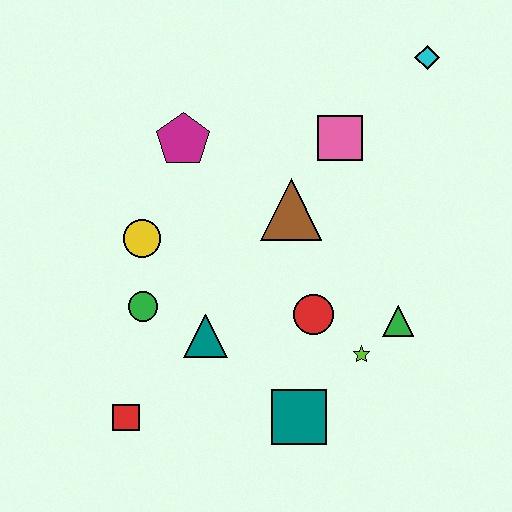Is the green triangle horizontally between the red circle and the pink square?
No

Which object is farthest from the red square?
The cyan diamond is farthest from the red square.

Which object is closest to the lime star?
The green triangle is closest to the lime star.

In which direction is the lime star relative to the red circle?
The lime star is to the right of the red circle.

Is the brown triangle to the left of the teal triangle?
No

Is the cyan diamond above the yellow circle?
Yes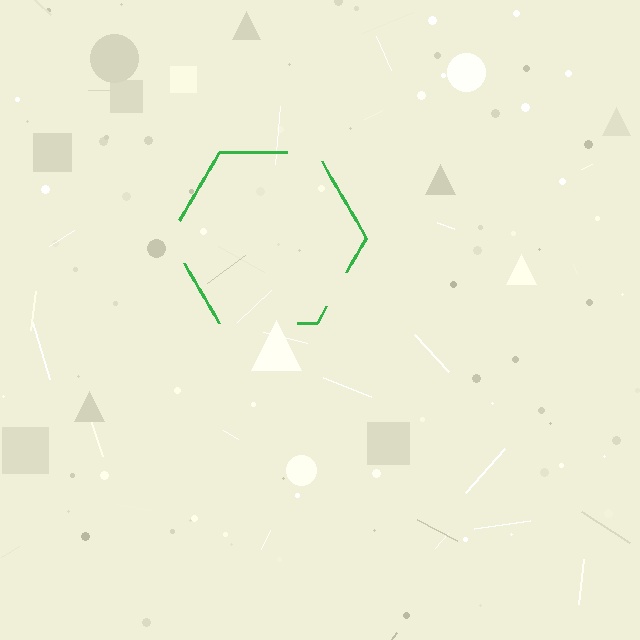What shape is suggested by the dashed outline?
The dashed outline suggests a hexagon.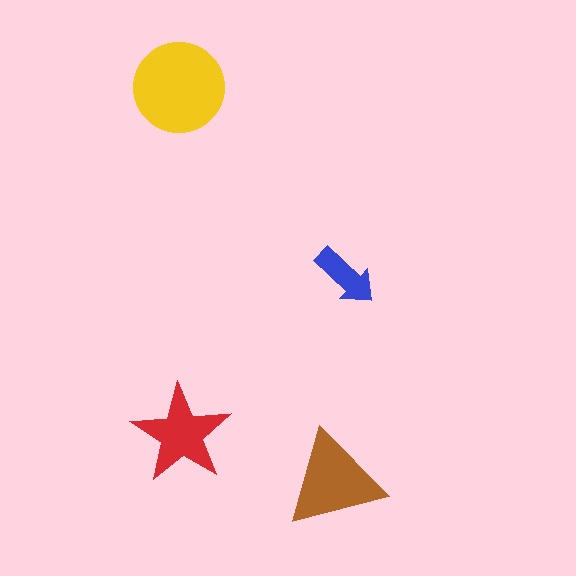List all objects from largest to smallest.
The yellow circle, the brown triangle, the red star, the blue arrow.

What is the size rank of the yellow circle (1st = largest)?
1st.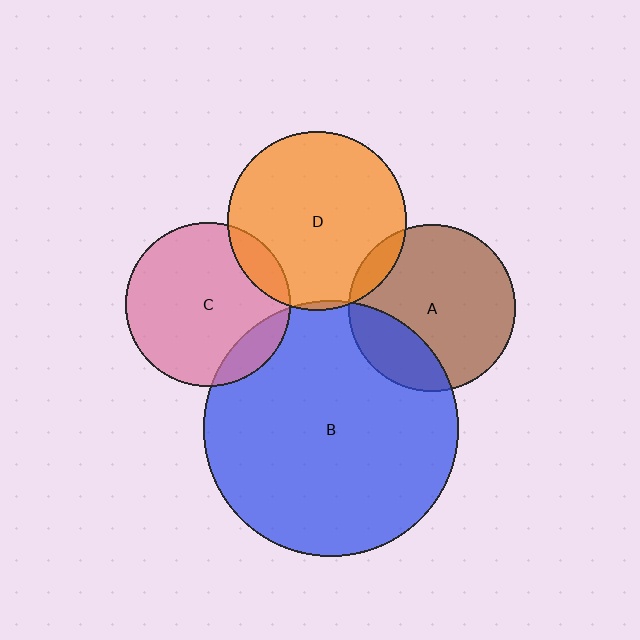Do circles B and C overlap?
Yes.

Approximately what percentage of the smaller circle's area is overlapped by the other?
Approximately 15%.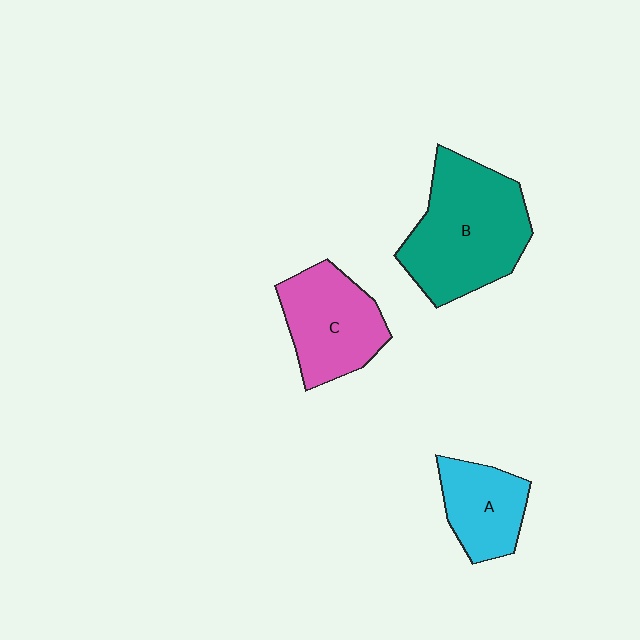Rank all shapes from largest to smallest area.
From largest to smallest: B (teal), C (pink), A (cyan).